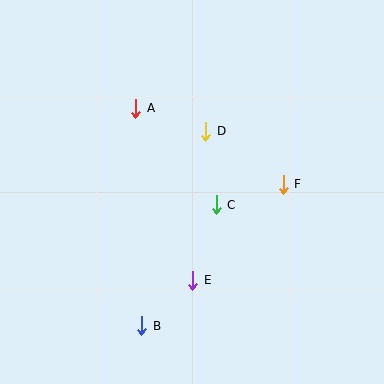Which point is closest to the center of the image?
Point C at (216, 205) is closest to the center.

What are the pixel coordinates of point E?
Point E is at (193, 280).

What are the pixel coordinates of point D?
Point D is at (206, 131).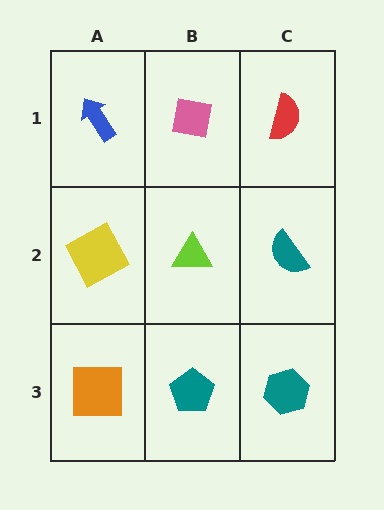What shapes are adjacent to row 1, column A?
A yellow square (row 2, column A), a pink square (row 1, column B).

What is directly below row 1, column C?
A teal semicircle.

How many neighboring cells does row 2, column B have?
4.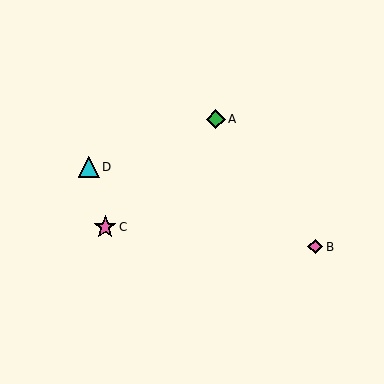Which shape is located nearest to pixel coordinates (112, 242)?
The pink star (labeled C) at (105, 227) is nearest to that location.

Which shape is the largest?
The pink star (labeled C) is the largest.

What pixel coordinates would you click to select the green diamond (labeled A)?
Click at (216, 119) to select the green diamond A.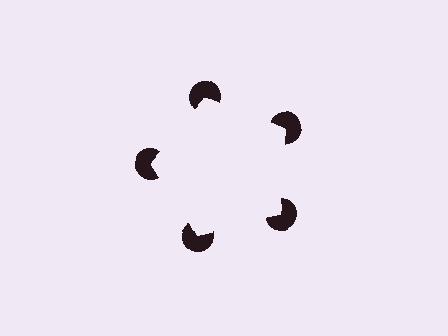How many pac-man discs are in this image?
There are 5 — one at each vertex of the illusory pentagon.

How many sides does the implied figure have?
5 sides.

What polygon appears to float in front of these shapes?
An illusory pentagon — its edges are inferred from the aligned wedge cuts in the pac-man discs, not physically drawn.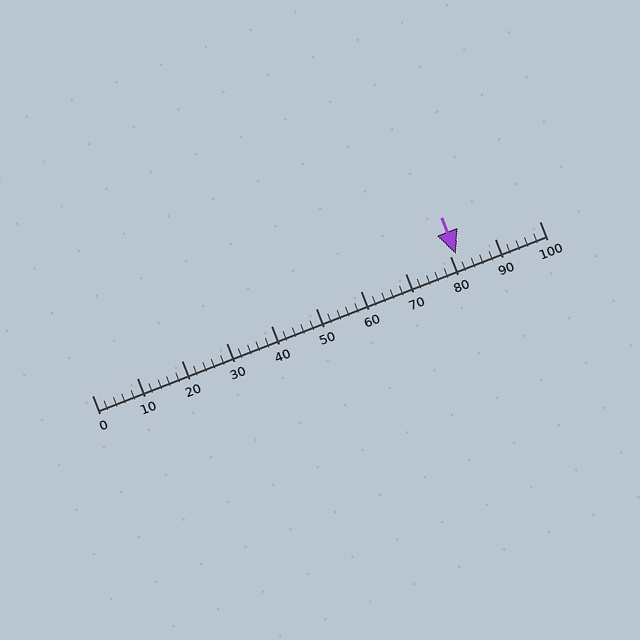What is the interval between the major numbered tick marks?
The major tick marks are spaced 10 units apart.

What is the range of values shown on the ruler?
The ruler shows values from 0 to 100.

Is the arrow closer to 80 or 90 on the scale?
The arrow is closer to 80.